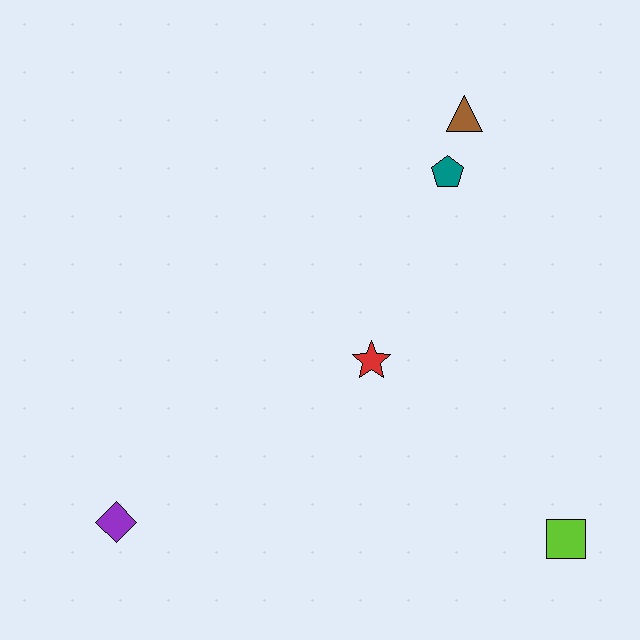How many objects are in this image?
There are 5 objects.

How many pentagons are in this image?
There is 1 pentagon.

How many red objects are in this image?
There is 1 red object.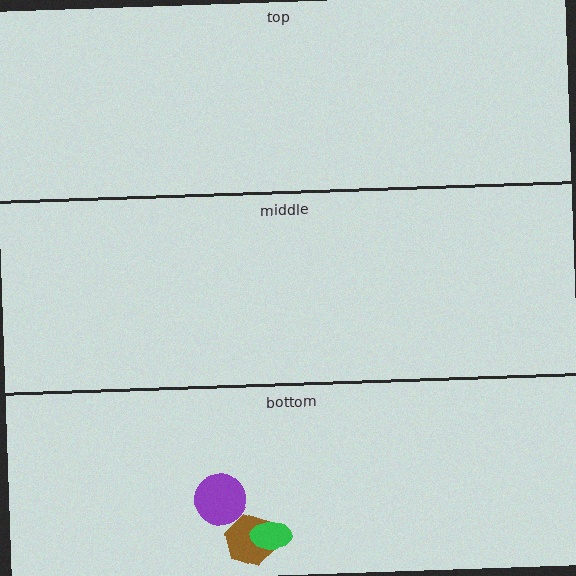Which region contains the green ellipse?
The bottom region.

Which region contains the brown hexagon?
The bottom region.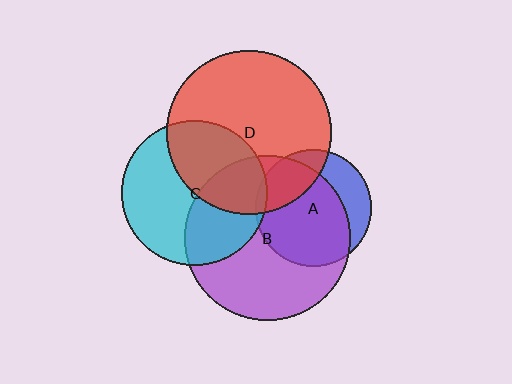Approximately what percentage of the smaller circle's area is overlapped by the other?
Approximately 25%.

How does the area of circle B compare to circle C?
Approximately 1.3 times.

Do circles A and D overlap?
Yes.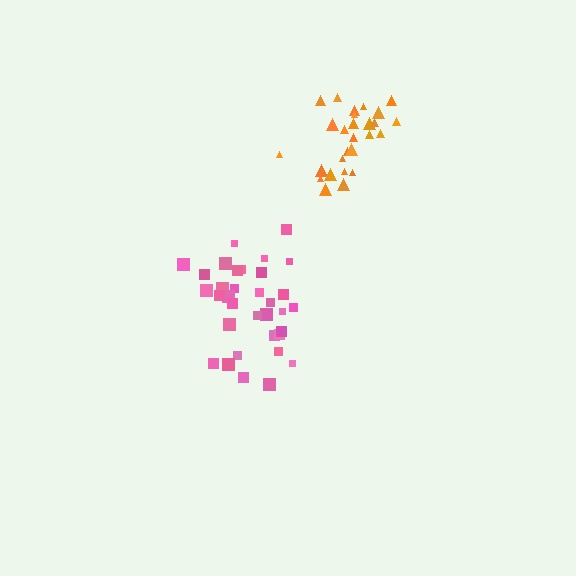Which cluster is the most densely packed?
Orange.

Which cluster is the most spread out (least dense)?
Pink.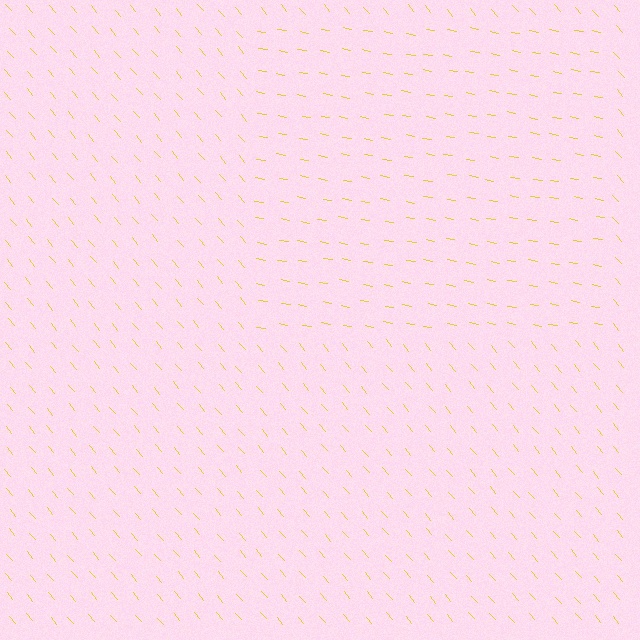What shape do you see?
I see a rectangle.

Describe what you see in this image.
The image is filled with small yellow line segments. A rectangle region in the image has lines oriented differently from the surrounding lines, creating a visible texture boundary.